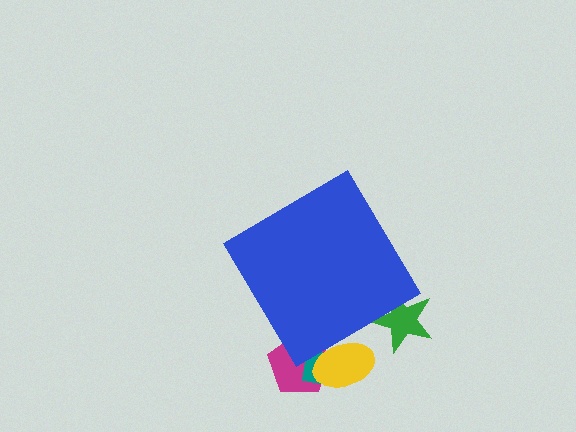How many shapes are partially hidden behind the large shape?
4 shapes are partially hidden.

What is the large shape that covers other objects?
A blue diamond.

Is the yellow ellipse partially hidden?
Yes, the yellow ellipse is partially hidden behind the blue diamond.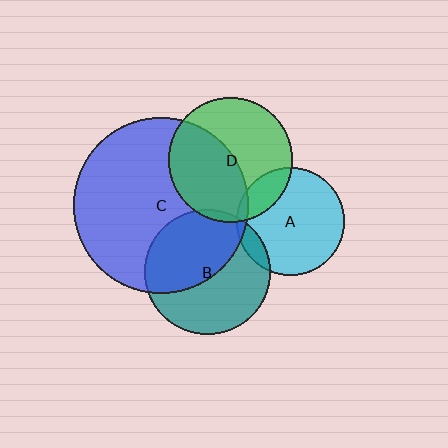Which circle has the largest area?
Circle C (blue).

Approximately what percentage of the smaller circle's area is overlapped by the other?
Approximately 10%.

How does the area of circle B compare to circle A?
Approximately 1.4 times.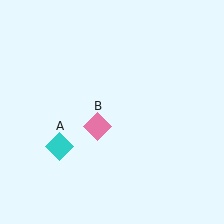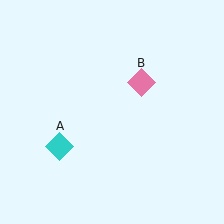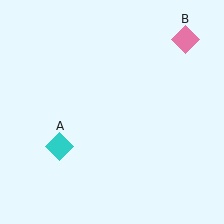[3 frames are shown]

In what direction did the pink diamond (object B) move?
The pink diamond (object B) moved up and to the right.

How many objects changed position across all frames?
1 object changed position: pink diamond (object B).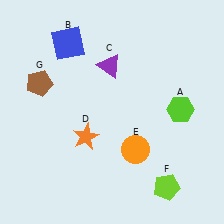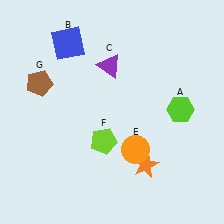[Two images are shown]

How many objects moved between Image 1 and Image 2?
2 objects moved between the two images.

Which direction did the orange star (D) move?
The orange star (D) moved right.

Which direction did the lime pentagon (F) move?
The lime pentagon (F) moved left.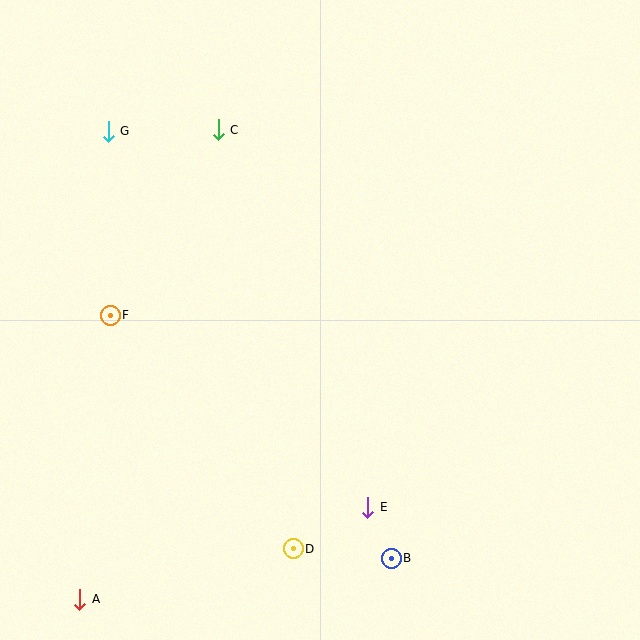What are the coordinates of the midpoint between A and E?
The midpoint between A and E is at (224, 553).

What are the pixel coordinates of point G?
Point G is at (108, 131).